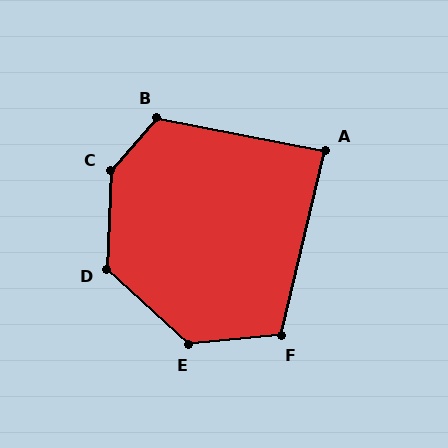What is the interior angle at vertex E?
Approximately 132 degrees (obtuse).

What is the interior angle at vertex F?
Approximately 109 degrees (obtuse).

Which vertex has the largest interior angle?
C, at approximately 141 degrees.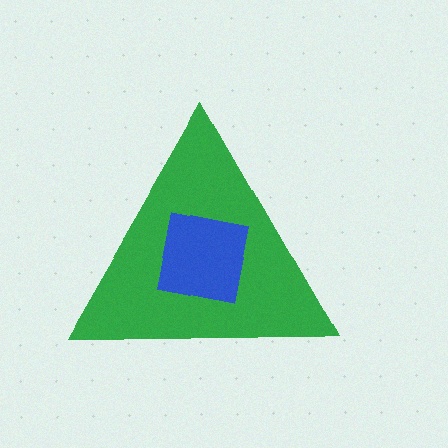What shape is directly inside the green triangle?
The blue square.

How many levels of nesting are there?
2.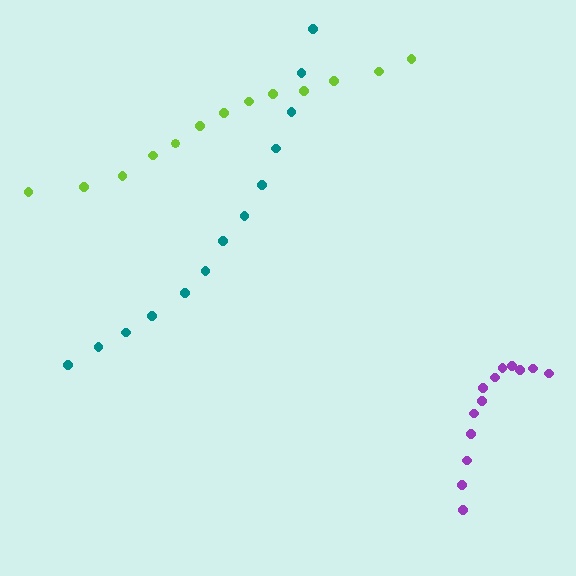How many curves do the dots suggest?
There are 3 distinct paths.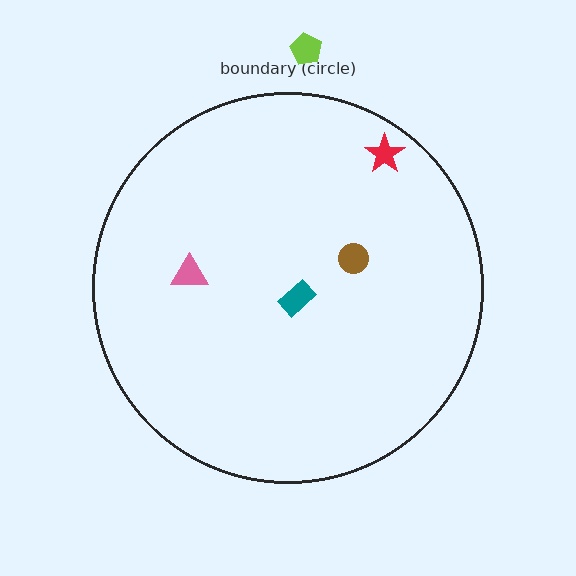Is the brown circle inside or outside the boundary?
Inside.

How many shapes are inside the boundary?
4 inside, 1 outside.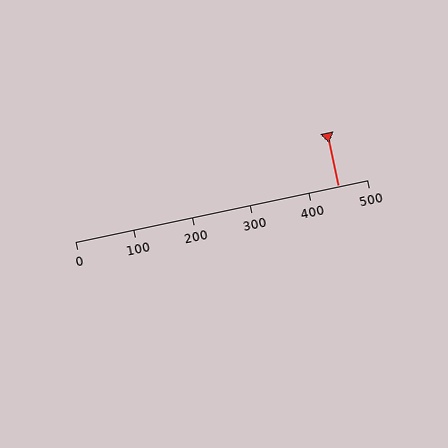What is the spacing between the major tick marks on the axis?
The major ticks are spaced 100 apart.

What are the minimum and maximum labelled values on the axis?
The axis runs from 0 to 500.